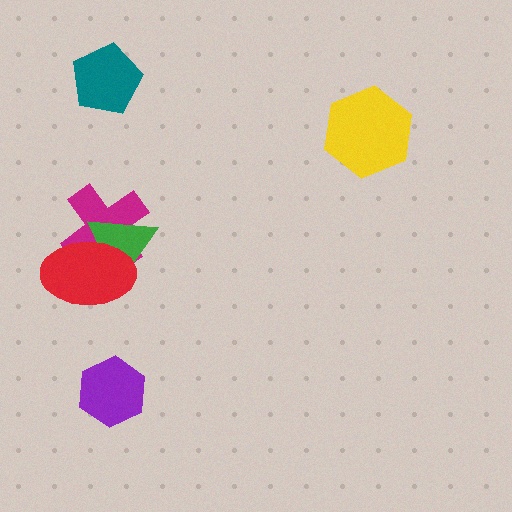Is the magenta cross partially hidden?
Yes, it is partially covered by another shape.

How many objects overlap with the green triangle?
2 objects overlap with the green triangle.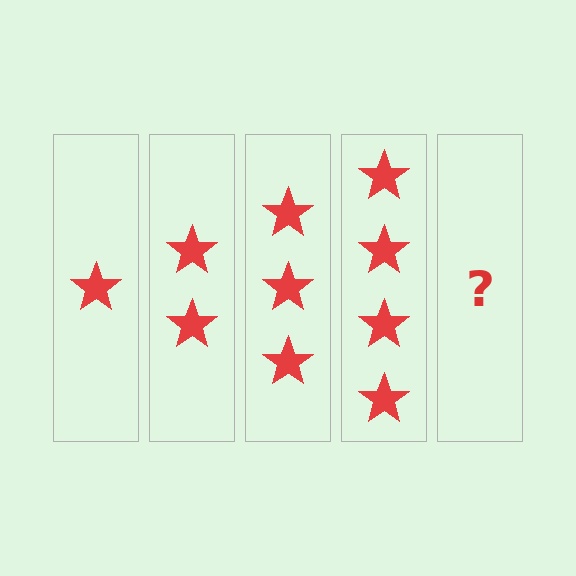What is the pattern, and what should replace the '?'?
The pattern is that each step adds one more star. The '?' should be 5 stars.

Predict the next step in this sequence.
The next step is 5 stars.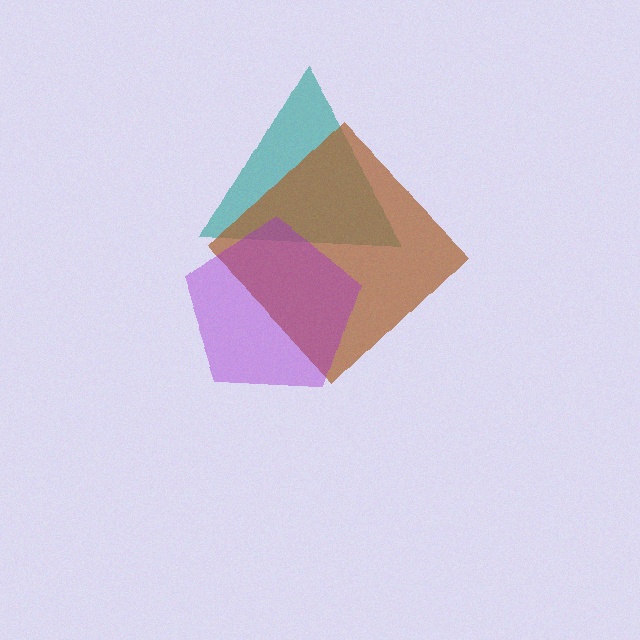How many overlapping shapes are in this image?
There are 3 overlapping shapes in the image.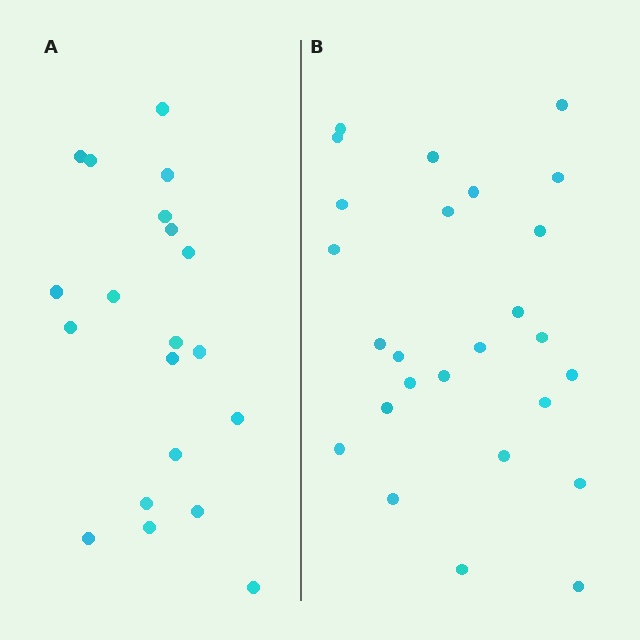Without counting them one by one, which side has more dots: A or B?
Region B (the right region) has more dots.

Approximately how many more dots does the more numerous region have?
Region B has about 6 more dots than region A.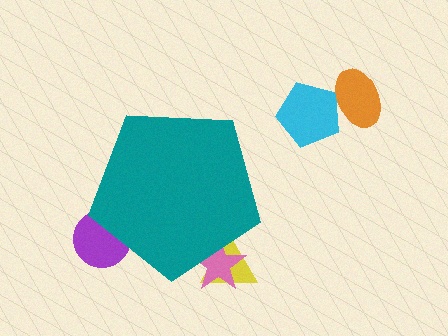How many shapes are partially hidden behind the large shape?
3 shapes are partially hidden.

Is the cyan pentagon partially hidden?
No, the cyan pentagon is fully visible.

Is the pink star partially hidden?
Yes, the pink star is partially hidden behind the teal pentagon.